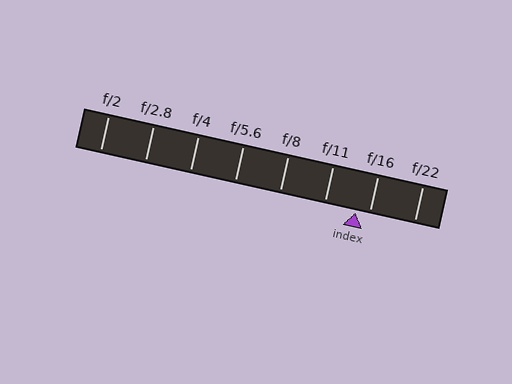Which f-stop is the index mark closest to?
The index mark is closest to f/16.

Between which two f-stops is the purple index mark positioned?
The index mark is between f/11 and f/16.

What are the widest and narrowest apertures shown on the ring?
The widest aperture shown is f/2 and the narrowest is f/22.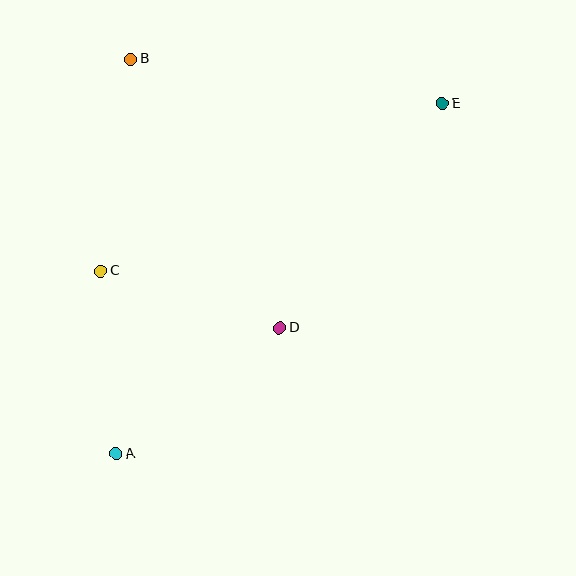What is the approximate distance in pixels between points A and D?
The distance between A and D is approximately 207 pixels.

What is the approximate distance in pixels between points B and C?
The distance between B and C is approximately 214 pixels.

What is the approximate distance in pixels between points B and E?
The distance between B and E is approximately 315 pixels.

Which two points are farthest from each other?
Points A and E are farthest from each other.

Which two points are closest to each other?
Points A and C are closest to each other.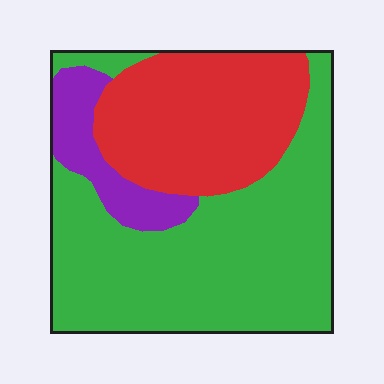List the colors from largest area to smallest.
From largest to smallest: green, red, purple.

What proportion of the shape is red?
Red covers roughly 30% of the shape.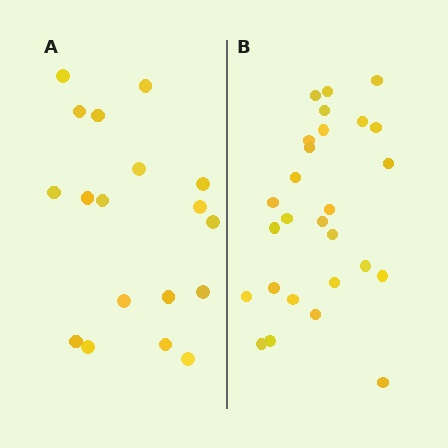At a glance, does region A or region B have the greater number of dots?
Region B (the right region) has more dots.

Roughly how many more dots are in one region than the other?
Region B has roughly 8 or so more dots than region A.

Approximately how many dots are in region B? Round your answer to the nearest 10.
About 30 dots. (The exact count is 27, which rounds to 30.)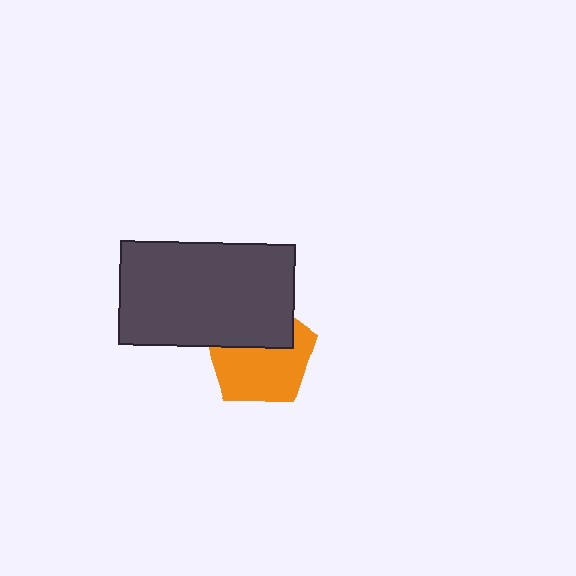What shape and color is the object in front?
The object in front is a dark gray rectangle.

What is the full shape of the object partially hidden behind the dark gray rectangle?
The partially hidden object is an orange pentagon.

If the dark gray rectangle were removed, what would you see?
You would see the complete orange pentagon.